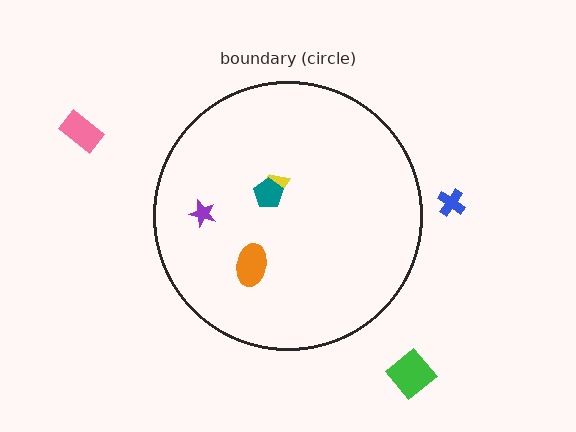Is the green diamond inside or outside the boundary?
Outside.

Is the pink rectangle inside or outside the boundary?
Outside.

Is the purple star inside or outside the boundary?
Inside.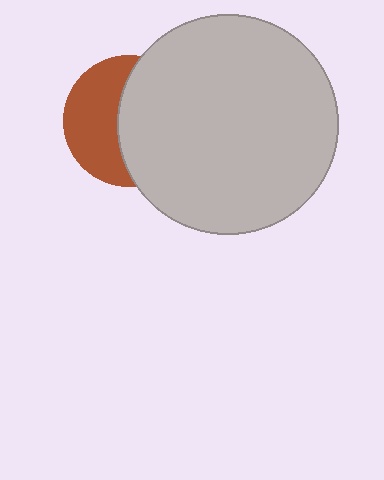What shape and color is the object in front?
The object in front is a light gray circle.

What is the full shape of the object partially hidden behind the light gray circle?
The partially hidden object is a brown circle.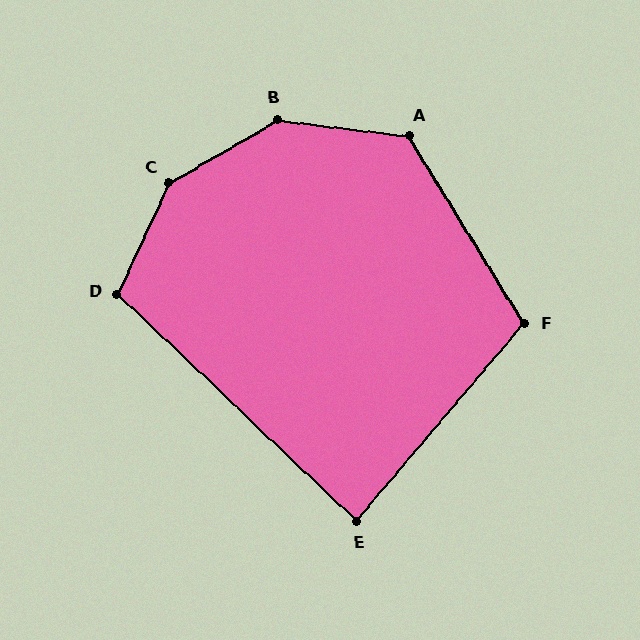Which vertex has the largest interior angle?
C, at approximately 144 degrees.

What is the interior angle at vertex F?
Approximately 108 degrees (obtuse).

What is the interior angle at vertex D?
Approximately 109 degrees (obtuse).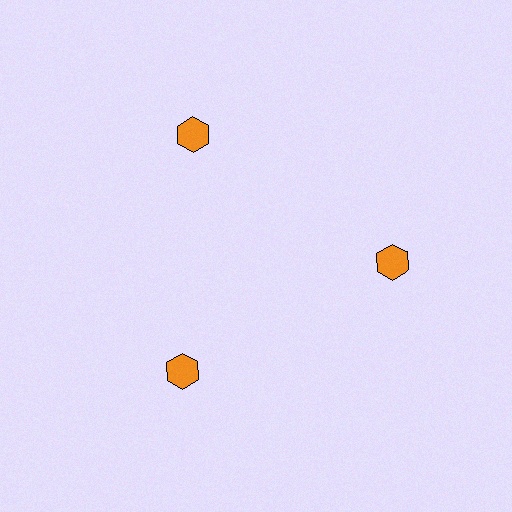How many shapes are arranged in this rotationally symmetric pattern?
There are 3 shapes, arranged in 3 groups of 1.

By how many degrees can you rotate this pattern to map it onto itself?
The pattern maps onto itself every 120 degrees of rotation.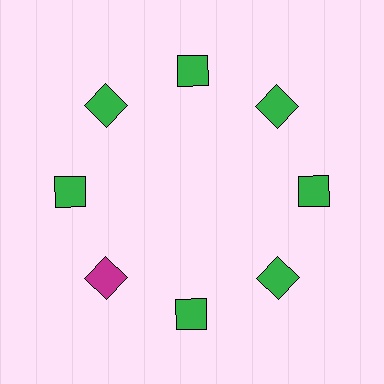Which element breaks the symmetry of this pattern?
The magenta square at roughly the 8 o'clock position breaks the symmetry. All other shapes are green squares.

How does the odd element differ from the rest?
It has a different color: magenta instead of green.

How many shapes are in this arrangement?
There are 8 shapes arranged in a ring pattern.